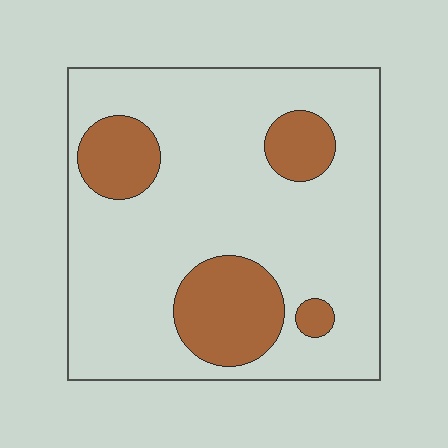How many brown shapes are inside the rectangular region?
4.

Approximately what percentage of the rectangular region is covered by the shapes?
Approximately 20%.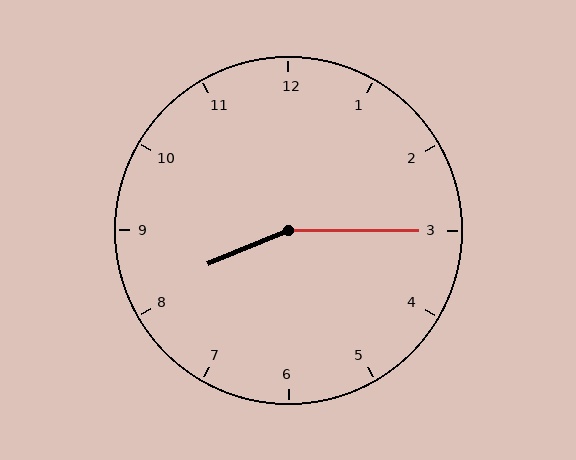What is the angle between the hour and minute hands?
Approximately 158 degrees.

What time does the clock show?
8:15.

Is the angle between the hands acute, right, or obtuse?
It is obtuse.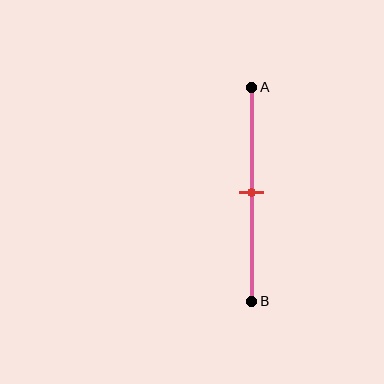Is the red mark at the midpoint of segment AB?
Yes, the mark is approximately at the midpoint.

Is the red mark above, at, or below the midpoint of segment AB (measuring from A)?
The red mark is approximately at the midpoint of segment AB.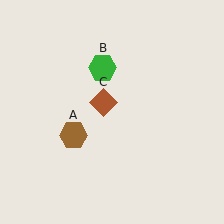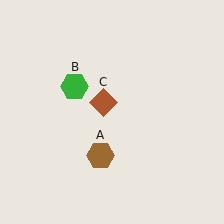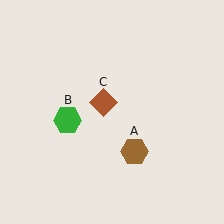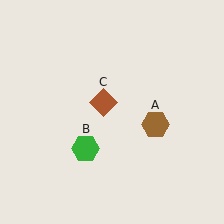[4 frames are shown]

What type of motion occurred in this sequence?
The brown hexagon (object A), green hexagon (object B) rotated counterclockwise around the center of the scene.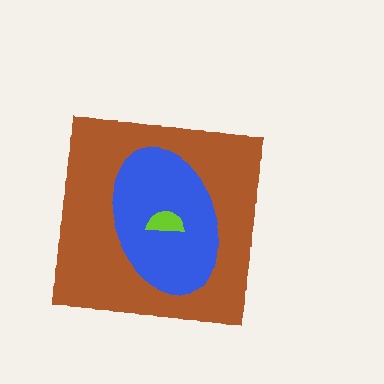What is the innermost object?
The lime semicircle.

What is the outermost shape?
The brown square.